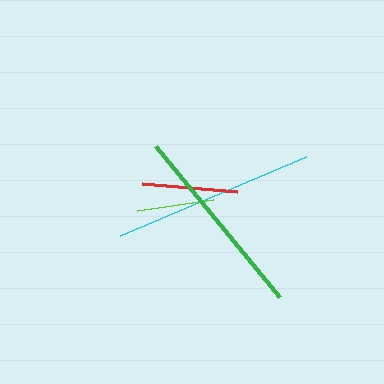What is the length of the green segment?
The green segment is approximately 196 pixels long.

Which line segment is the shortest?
The lime line is the shortest at approximately 77 pixels.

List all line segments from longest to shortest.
From longest to shortest: cyan, green, red, lime.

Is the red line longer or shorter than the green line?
The green line is longer than the red line.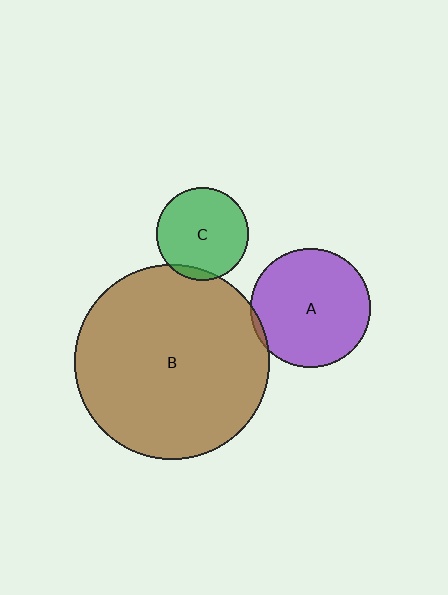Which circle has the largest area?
Circle B (brown).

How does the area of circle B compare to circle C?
Approximately 4.4 times.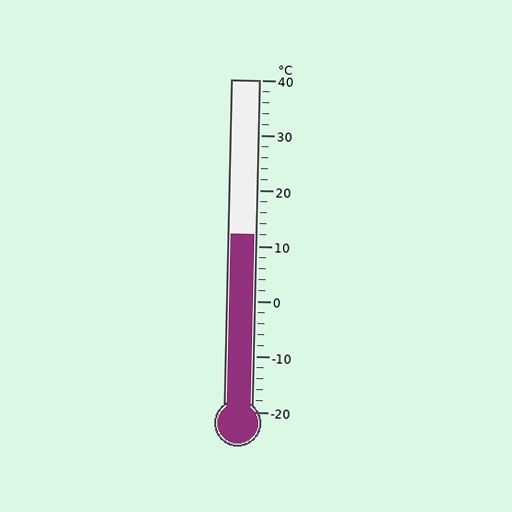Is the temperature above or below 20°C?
The temperature is below 20°C.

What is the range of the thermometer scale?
The thermometer scale ranges from -20°C to 40°C.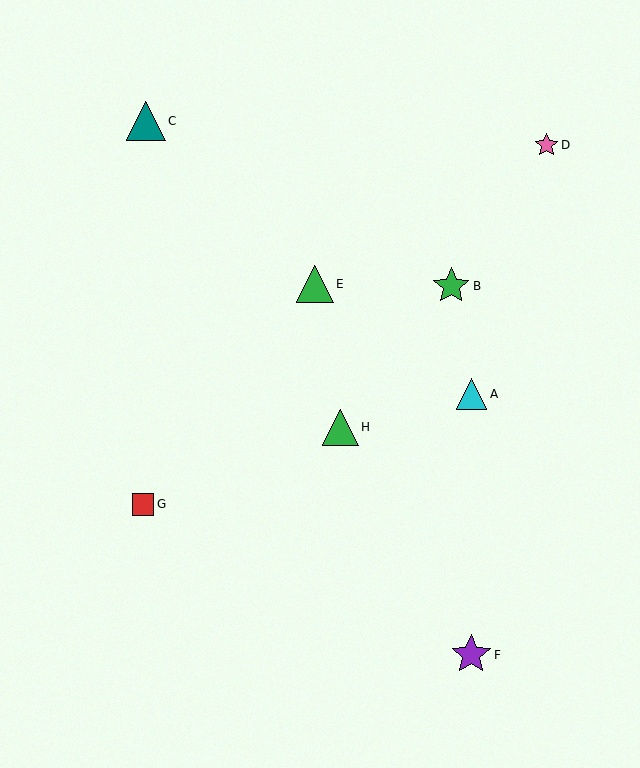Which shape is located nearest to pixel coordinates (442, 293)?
The green star (labeled B) at (451, 286) is nearest to that location.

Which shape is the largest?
The purple star (labeled F) is the largest.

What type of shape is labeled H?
Shape H is a green triangle.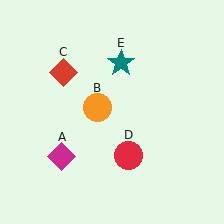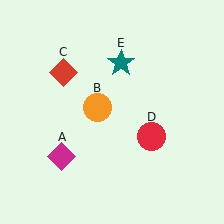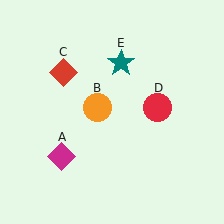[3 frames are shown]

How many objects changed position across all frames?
1 object changed position: red circle (object D).